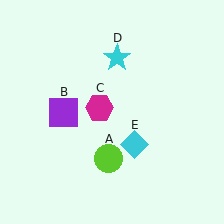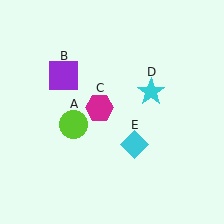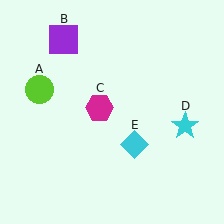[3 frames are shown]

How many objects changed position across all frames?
3 objects changed position: lime circle (object A), purple square (object B), cyan star (object D).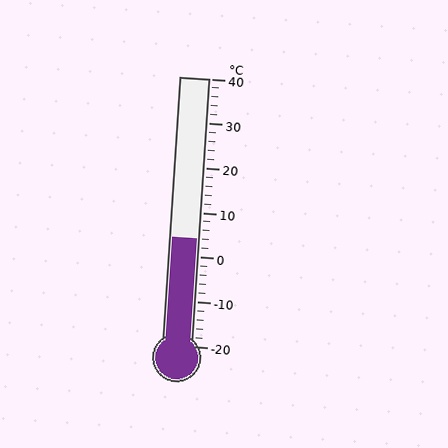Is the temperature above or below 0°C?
The temperature is above 0°C.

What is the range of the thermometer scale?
The thermometer scale ranges from -20°C to 40°C.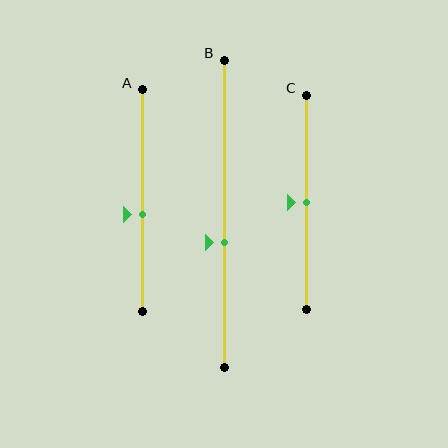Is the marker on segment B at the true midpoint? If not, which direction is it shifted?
No, the marker on segment B is shifted downward by about 9% of the segment length.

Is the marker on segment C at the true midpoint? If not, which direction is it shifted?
Yes, the marker on segment C is at the true midpoint.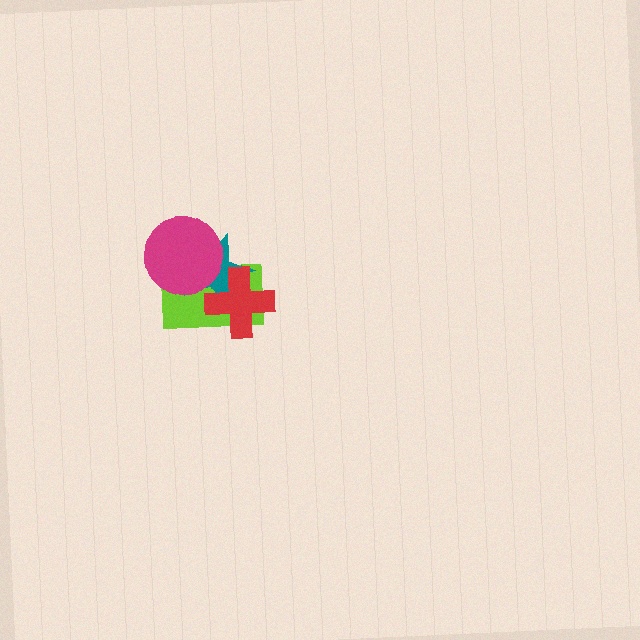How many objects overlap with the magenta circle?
2 objects overlap with the magenta circle.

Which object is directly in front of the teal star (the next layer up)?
The red cross is directly in front of the teal star.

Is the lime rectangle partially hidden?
Yes, it is partially covered by another shape.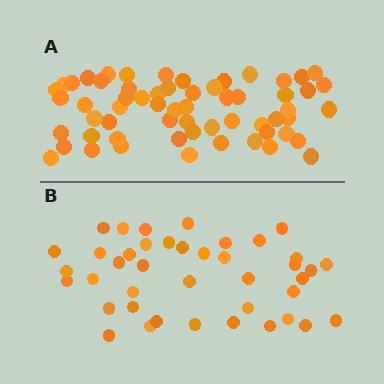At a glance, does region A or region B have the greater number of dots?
Region A (the top region) has more dots.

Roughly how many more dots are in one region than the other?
Region A has approximately 20 more dots than region B.